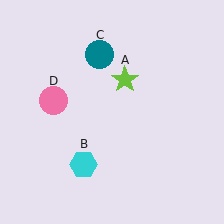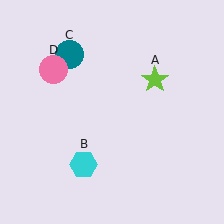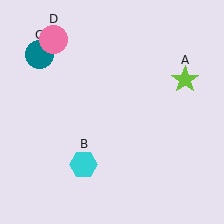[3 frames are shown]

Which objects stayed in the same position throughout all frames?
Cyan hexagon (object B) remained stationary.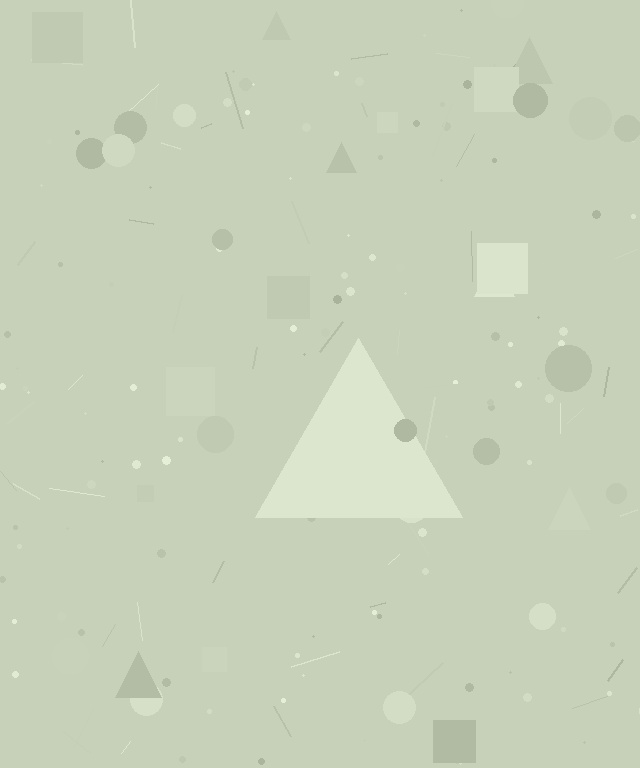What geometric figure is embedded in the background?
A triangle is embedded in the background.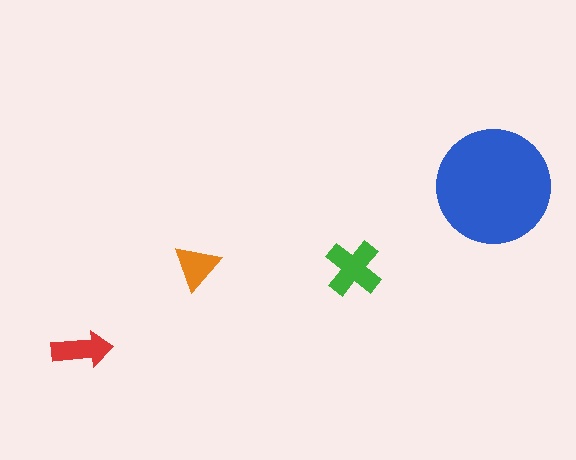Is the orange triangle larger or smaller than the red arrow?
Smaller.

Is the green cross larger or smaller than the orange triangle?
Larger.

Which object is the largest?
The blue circle.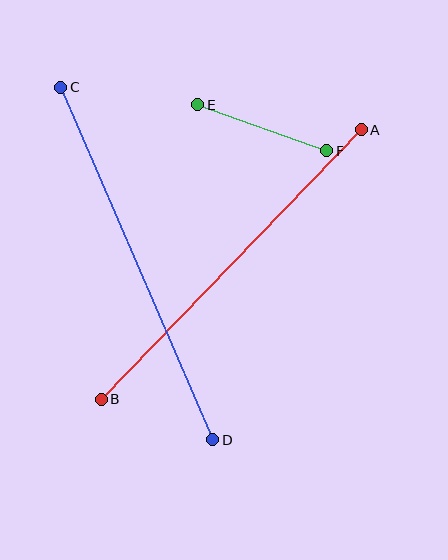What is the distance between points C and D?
The distance is approximately 384 pixels.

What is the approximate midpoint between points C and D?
The midpoint is at approximately (137, 263) pixels.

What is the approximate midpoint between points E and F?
The midpoint is at approximately (262, 128) pixels.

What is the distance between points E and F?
The distance is approximately 137 pixels.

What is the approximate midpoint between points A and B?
The midpoint is at approximately (231, 265) pixels.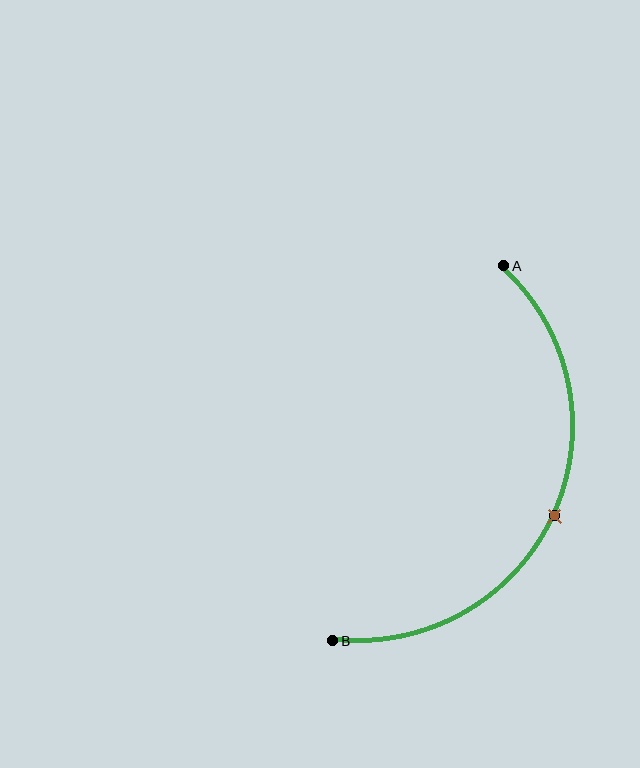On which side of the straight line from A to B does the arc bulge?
The arc bulges to the right of the straight line connecting A and B.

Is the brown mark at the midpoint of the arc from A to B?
Yes. The brown mark lies on the arc at equal arc-length from both A and B — it is the arc midpoint.